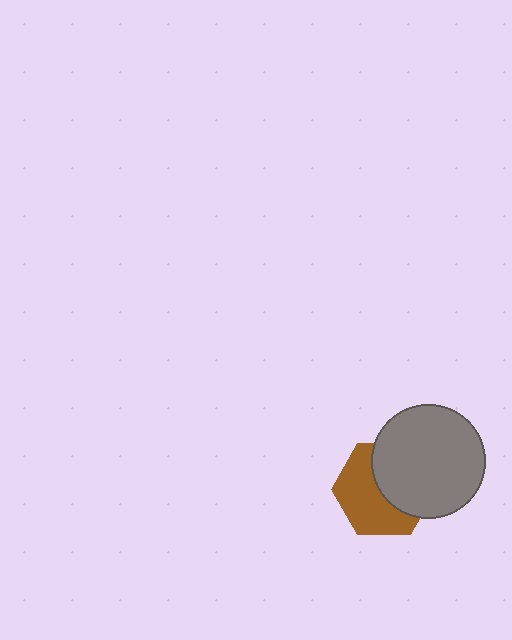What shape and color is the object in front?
The object in front is a gray circle.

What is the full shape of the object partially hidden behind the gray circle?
The partially hidden object is a brown hexagon.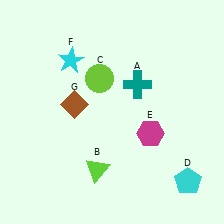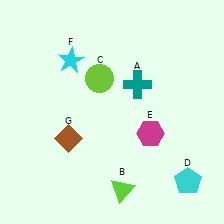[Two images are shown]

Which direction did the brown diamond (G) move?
The brown diamond (G) moved down.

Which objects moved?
The objects that moved are: the lime triangle (B), the brown diamond (G).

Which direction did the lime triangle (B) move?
The lime triangle (B) moved right.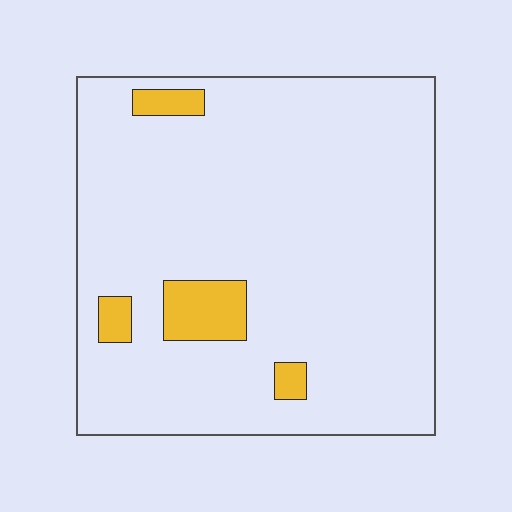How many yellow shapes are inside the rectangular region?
4.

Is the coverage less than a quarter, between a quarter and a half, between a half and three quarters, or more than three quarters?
Less than a quarter.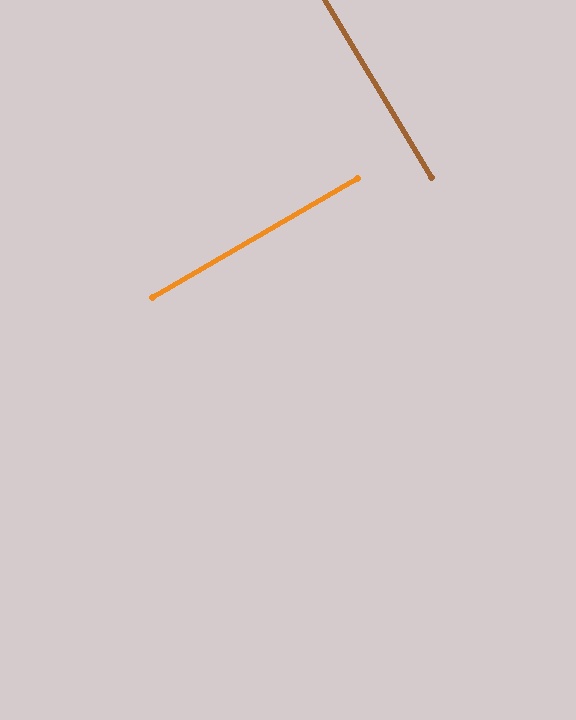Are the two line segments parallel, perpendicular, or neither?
Perpendicular — they meet at approximately 89°.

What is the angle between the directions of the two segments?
Approximately 89 degrees.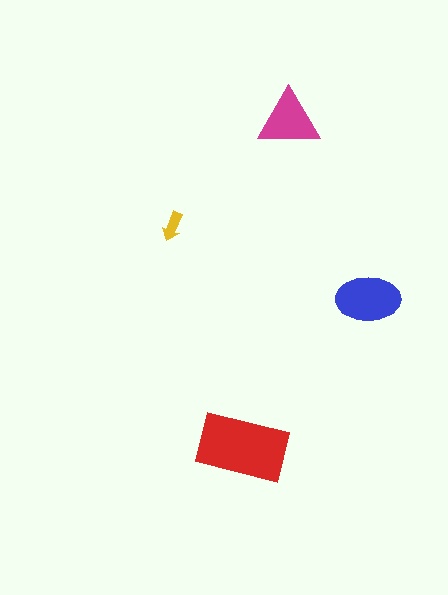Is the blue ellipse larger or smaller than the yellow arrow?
Larger.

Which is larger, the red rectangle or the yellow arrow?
The red rectangle.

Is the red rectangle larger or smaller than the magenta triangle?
Larger.